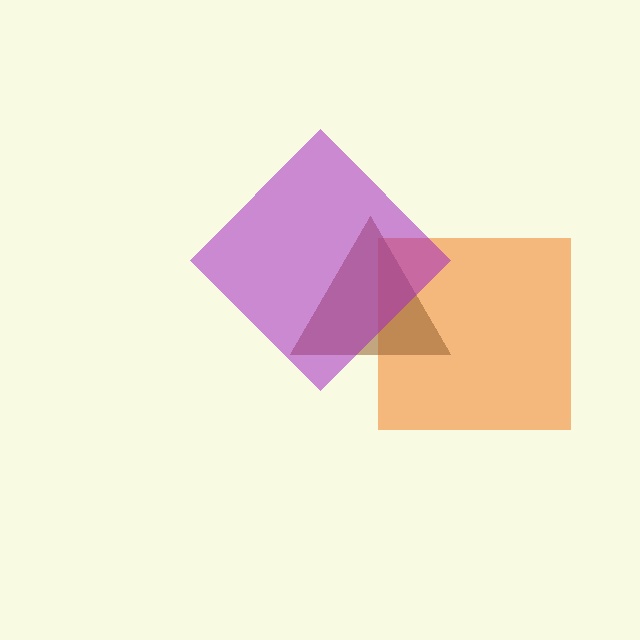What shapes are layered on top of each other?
The layered shapes are: an orange square, a brown triangle, a purple diamond.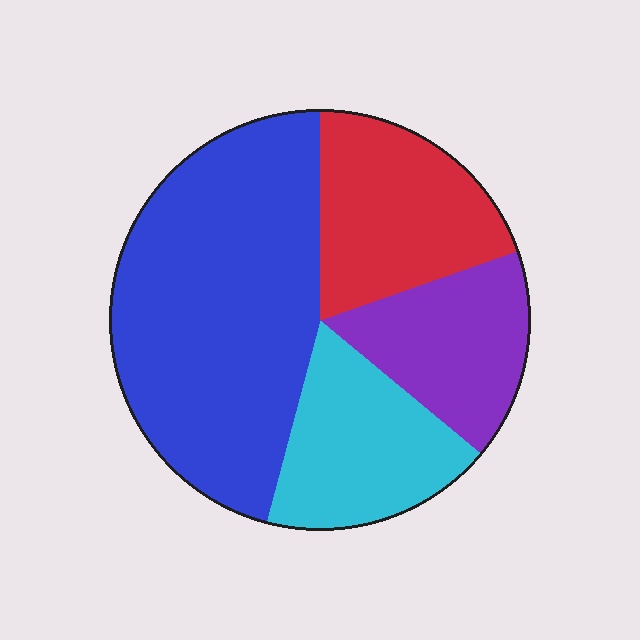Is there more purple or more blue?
Blue.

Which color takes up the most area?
Blue, at roughly 45%.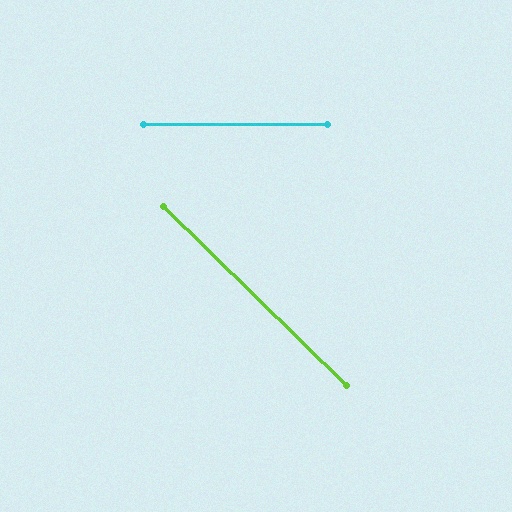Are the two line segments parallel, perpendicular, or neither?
Neither parallel nor perpendicular — they differ by about 44°.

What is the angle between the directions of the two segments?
Approximately 44 degrees.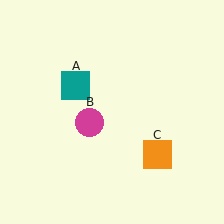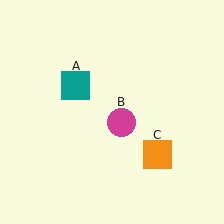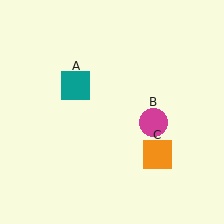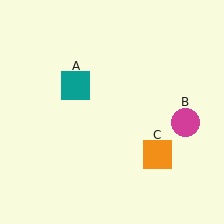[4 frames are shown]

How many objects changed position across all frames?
1 object changed position: magenta circle (object B).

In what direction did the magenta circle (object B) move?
The magenta circle (object B) moved right.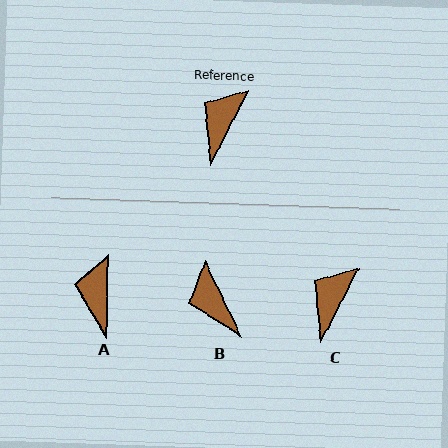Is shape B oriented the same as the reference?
No, it is off by about 53 degrees.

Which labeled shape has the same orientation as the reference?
C.